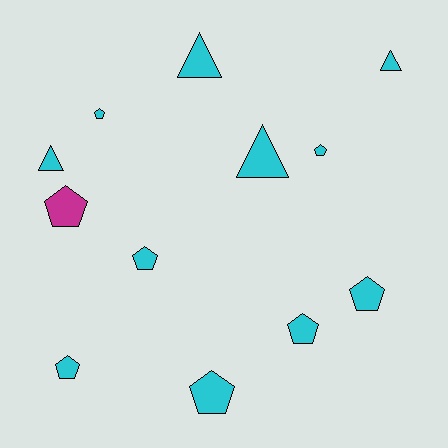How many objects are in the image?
There are 12 objects.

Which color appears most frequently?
Cyan, with 11 objects.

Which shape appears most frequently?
Pentagon, with 8 objects.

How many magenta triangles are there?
There are no magenta triangles.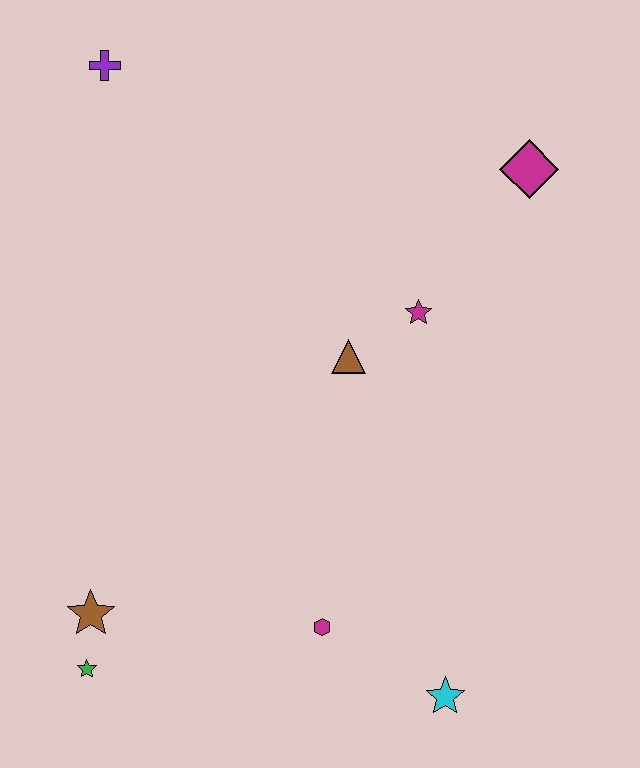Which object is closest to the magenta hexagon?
The cyan star is closest to the magenta hexagon.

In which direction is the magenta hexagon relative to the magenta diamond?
The magenta hexagon is below the magenta diamond.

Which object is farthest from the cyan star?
The purple cross is farthest from the cyan star.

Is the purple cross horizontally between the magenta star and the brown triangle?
No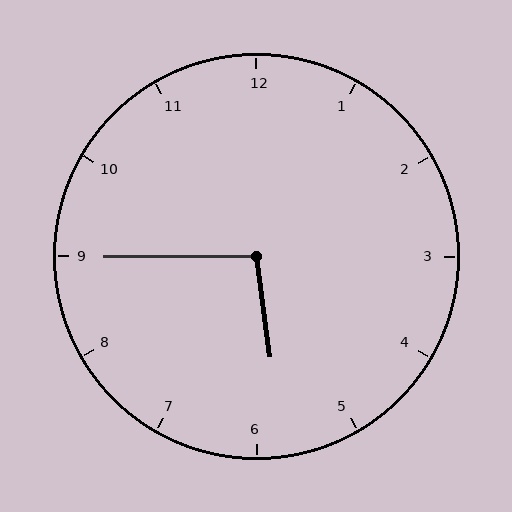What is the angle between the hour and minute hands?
Approximately 98 degrees.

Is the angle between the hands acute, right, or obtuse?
It is obtuse.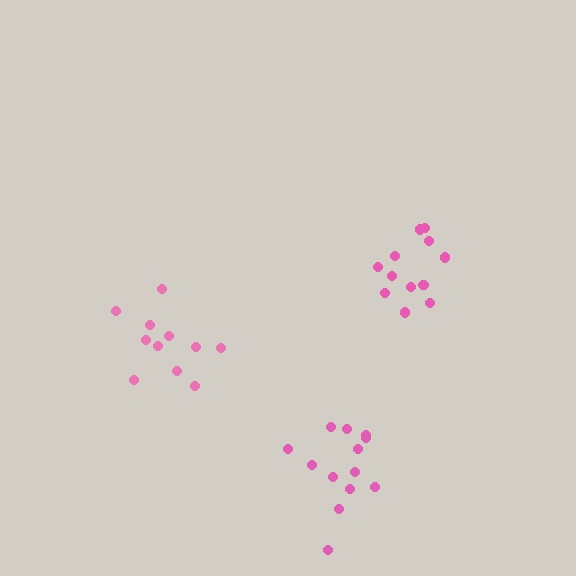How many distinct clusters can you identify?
There are 3 distinct clusters.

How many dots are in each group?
Group 1: 12 dots, Group 2: 11 dots, Group 3: 13 dots (36 total).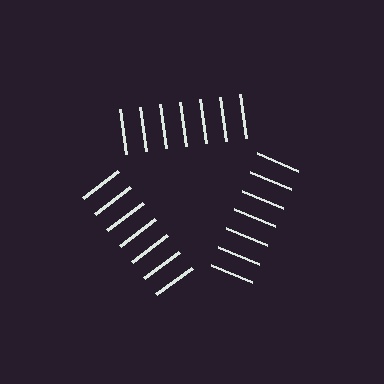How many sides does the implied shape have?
3 sides — the line-ends trace a triangle.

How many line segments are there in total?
21 — 7 along each of the 3 edges.